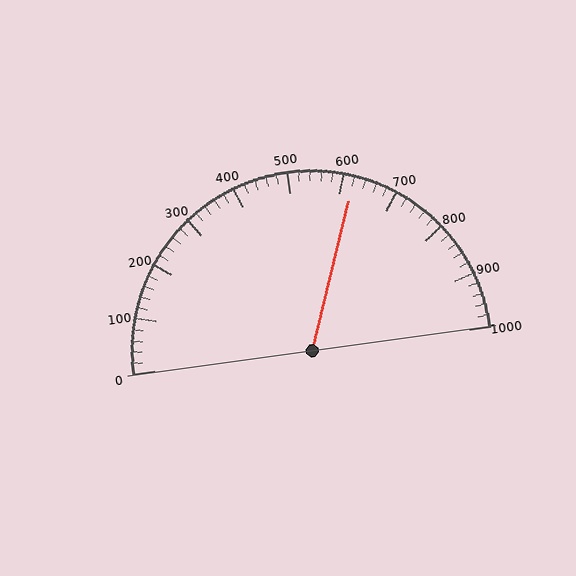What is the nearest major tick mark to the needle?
The nearest major tick mark is 600.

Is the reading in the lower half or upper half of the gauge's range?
The reading is in the upper half of the range (0 to 1000).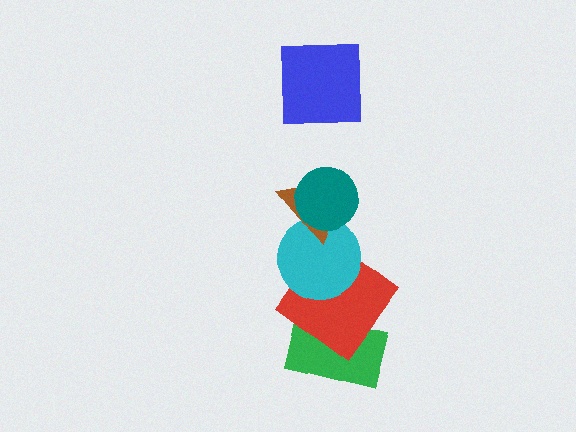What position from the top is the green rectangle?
The green rectangle is 6th from the top.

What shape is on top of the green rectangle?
The red diamond is on top of the green rectangle.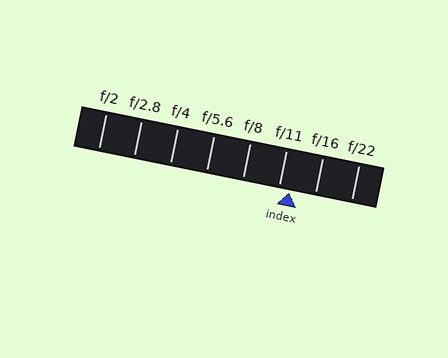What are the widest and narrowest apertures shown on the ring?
The widest aperture shown is f/2 and the narrowest is f/22.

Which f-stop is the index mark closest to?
The index mark is closest to f/11.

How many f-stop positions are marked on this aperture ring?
There are 8 f-stop positions marked.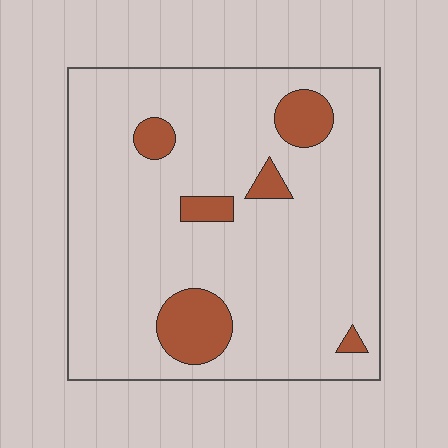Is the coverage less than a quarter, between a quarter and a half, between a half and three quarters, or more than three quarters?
Less than a quarter.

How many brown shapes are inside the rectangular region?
6.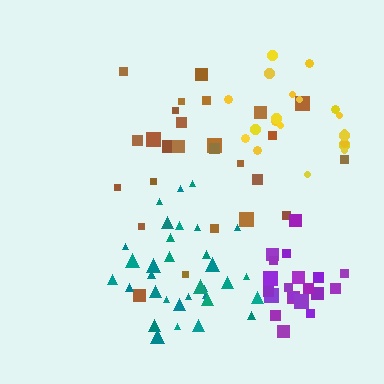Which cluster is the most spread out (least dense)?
Brown.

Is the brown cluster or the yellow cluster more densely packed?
Yellow.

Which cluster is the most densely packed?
Purple.